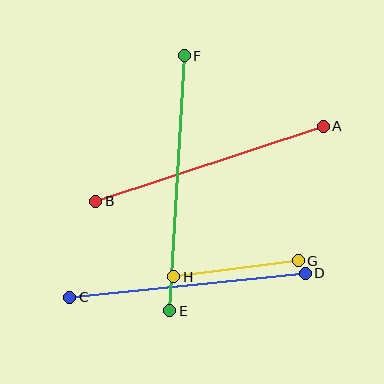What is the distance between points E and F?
The distance is approximately 255 pixels.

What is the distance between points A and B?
The distance is approximately 240 pixels.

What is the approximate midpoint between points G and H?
The midpoint is at approximately (236, 269) pixels.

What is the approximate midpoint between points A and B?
The midpoint is at approximately (209, 164) pixels.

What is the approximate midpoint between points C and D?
The midpoint is at approximately (187, 285) pixels.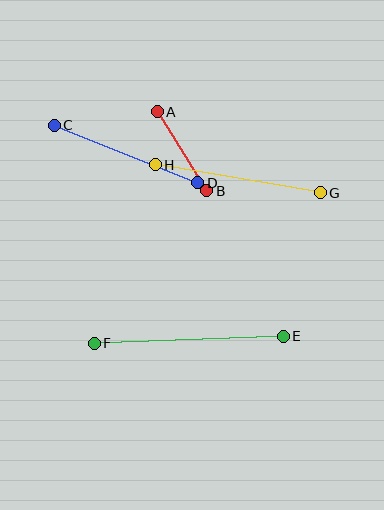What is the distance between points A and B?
The distance is approximately 93 pixels.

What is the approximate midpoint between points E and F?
The midpoint is at approximately (189, 340) pixels.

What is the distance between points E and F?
The distance is approximately 189 pixels.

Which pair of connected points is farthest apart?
Points E and F are farthest apart.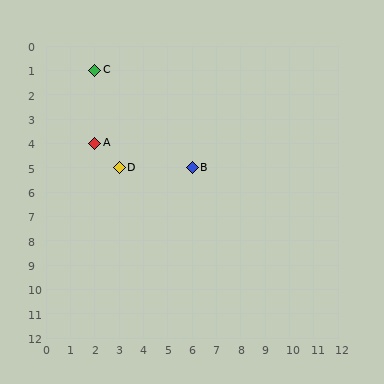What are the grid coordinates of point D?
Point D is at grid coordinates (3, 5).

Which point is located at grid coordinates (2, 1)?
Point C is at (2, 1).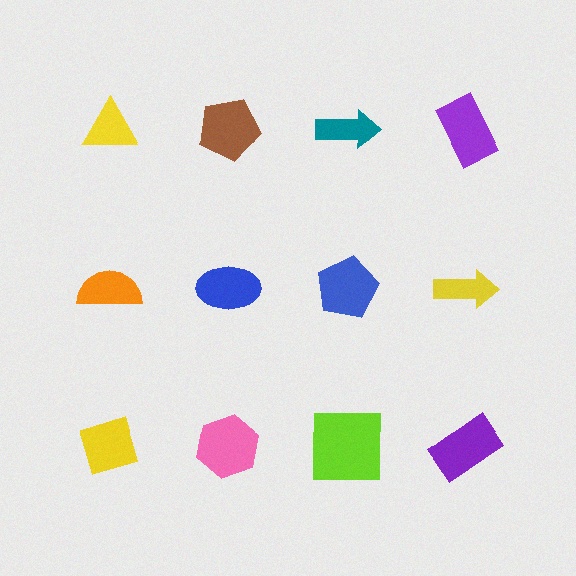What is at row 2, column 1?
An orange semicircle.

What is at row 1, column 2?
A brown pentagon.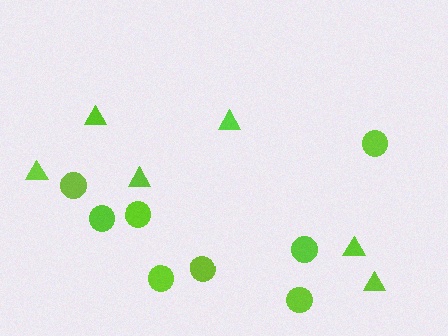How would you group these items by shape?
There are 2 groups: one group of circles (8) and one group of triangles (6).